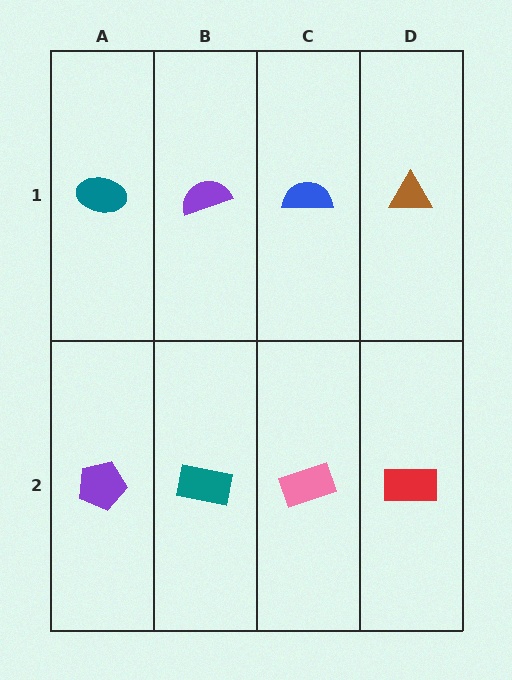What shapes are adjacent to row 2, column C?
A blue semicircle (row 1, column C), a teal rectangle (row 2, column B), a red rectangle (row 2, column D).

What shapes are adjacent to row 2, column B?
A purple semicircle (row 1, column B), a purple pentagon (row 2, column A), a pink rectangle (row 2, column C).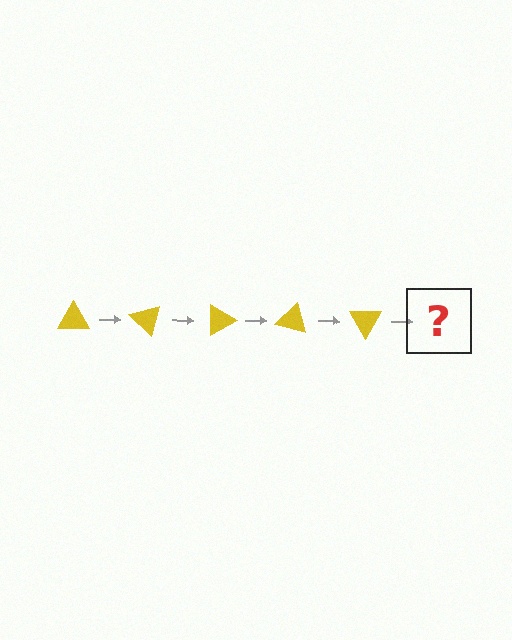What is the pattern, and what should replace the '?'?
The pattern is that the triangle rotates 45 degrees each step. The '?' should be a yellow triangle rotated 225 degrees.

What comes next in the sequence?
The next element should be a yellow triangle rotated 225 degrees.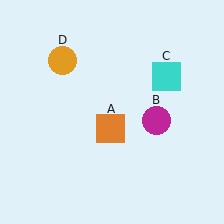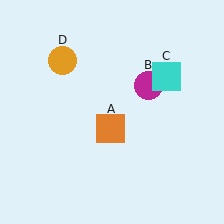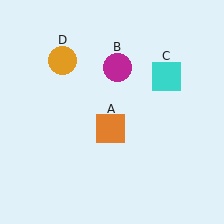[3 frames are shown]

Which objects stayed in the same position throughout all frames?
Orange square (object A) and cyan square (object C) and orange circle (object D) remained stationary.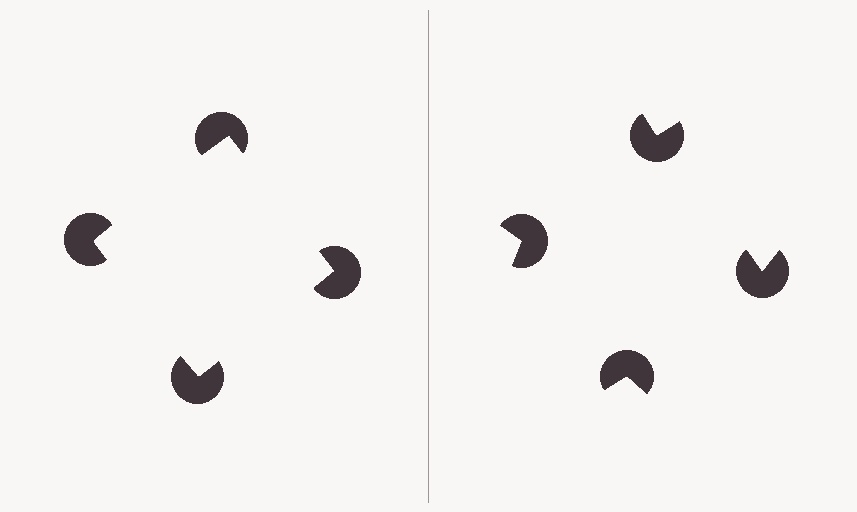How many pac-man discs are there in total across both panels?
8 — 4 on each side.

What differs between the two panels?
The pac-man discs are positioned identically on both sides; only the wedge orientations differ. On the left they align to a square; on the right they are misaligned.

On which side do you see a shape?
An illusory square appears on the left side. On the right side the wedge cuts are rotated, so no coherent shape forms.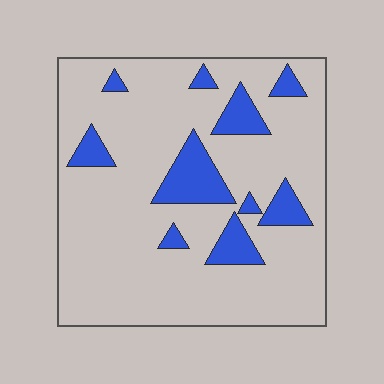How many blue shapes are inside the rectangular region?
10.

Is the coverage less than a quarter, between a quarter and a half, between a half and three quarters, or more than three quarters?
Less than a quarter.